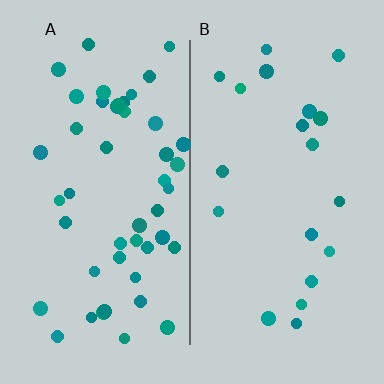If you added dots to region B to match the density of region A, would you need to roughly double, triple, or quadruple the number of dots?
Approximately double.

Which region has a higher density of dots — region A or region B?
A (the left).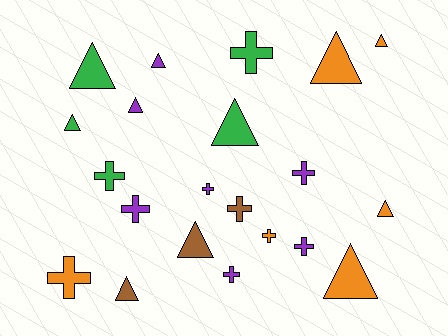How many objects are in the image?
There are 21 objects.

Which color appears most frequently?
Purple, with 7 objects.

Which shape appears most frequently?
Triangle, with 11 objects.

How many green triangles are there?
There are 3 green triangles.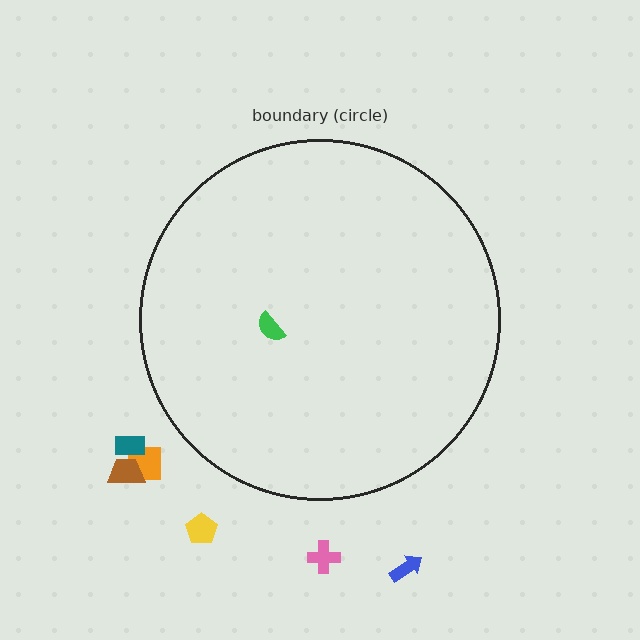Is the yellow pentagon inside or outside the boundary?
Outside.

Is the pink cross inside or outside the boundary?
Outside.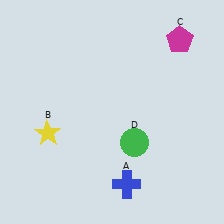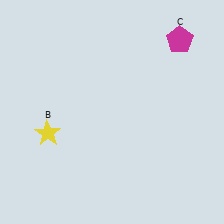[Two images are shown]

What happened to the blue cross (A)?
The blue cross (A) was removed in Image 2. It was in the bottom-right area of Image 1.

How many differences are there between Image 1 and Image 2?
There are 2 differences between the two images.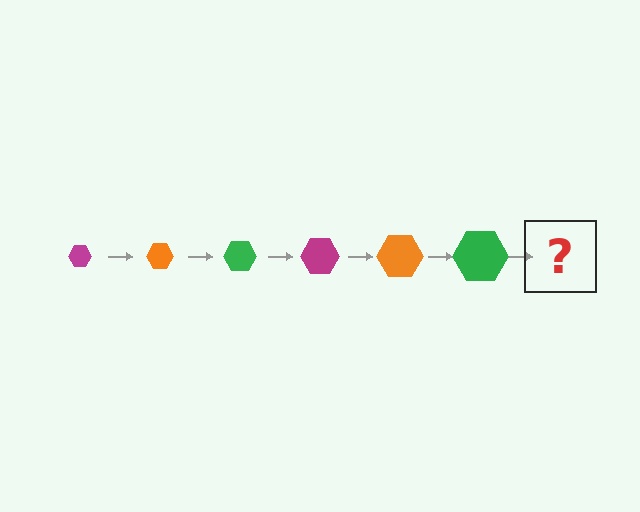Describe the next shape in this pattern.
It should be a magenta hexagon, larger than the previous one.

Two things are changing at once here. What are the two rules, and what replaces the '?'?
The two rules are that the hexagon grows larger each step and the color cycles through magenta, orange, and green. The '?' should be a magenta hexagon, larger than the previous one.